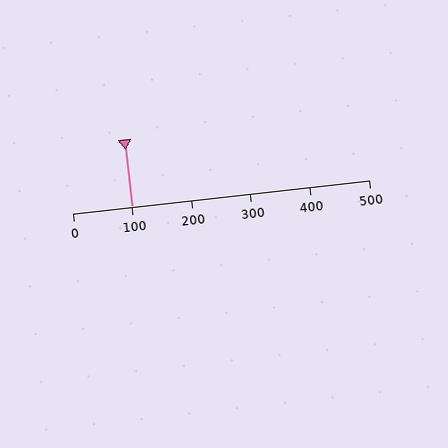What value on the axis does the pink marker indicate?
The marker indicates approximately 100.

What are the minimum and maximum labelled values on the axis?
The axis runs from 0 to 500.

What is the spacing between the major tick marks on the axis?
The major ticks are spaced 100 apart.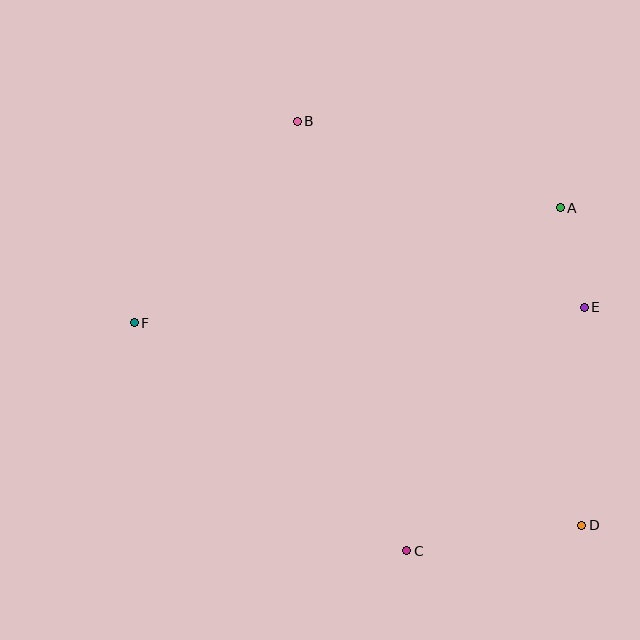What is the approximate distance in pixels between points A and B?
The distance between A and B is approximately 277 pixels.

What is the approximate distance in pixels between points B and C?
The distance between B and C is approximately 443 pixels.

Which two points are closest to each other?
Points A and E are closest to each other.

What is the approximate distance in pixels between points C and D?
The distance between C and D is approximately 177 pixels.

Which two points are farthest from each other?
Points B and D are farthest from each other.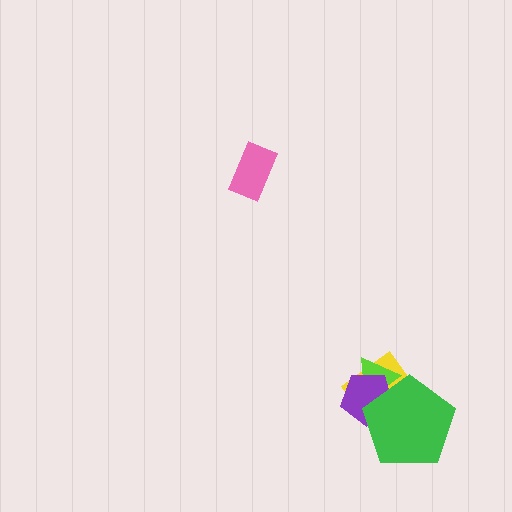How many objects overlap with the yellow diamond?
3 objects overlap with the yellow diamond.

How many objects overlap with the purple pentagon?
3 objects overlap with the purple pentagon.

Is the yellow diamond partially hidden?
Yes, it is partially covered by another shape.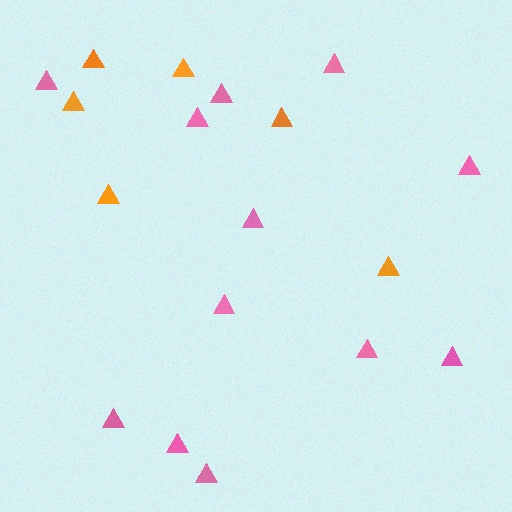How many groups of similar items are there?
There are 2 groups: one group of pink triangles (12) and one group of orange triangles (6).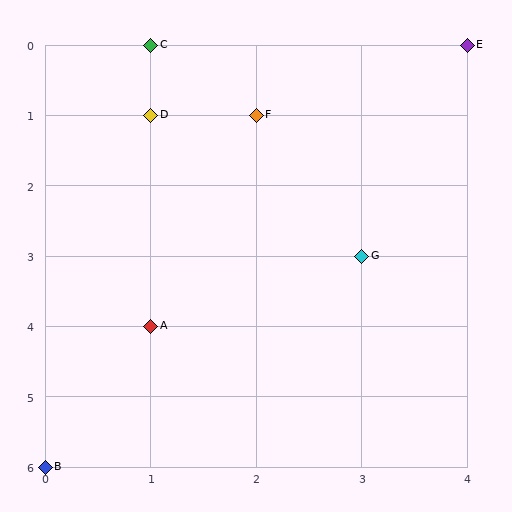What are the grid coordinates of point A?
Point A is at grid coordinates (1, 4).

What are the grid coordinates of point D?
Point D is at grid coordinates (1, 1).